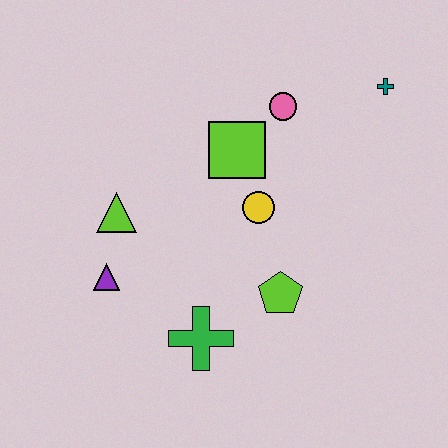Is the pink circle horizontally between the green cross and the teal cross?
Yes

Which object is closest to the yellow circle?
The lime square is closest to the yellow circle.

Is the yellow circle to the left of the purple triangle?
No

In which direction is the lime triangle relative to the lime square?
The lime triangle is to the left of the lime square.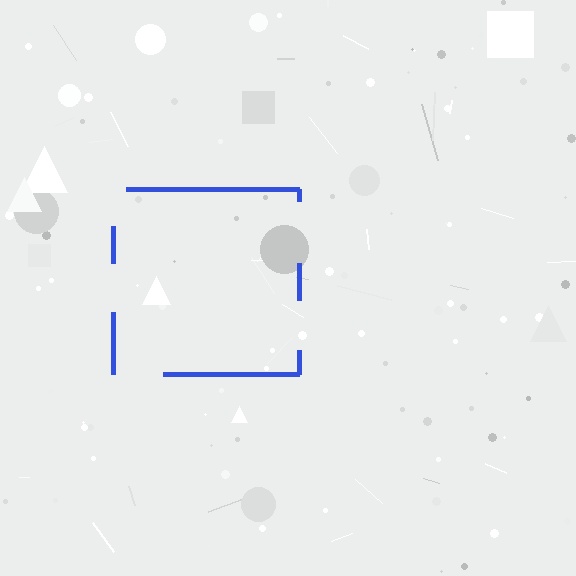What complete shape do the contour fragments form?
The contour fragments form a square.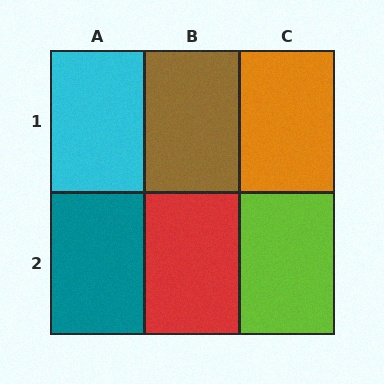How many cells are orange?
1 cell is orange.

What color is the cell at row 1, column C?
Orange.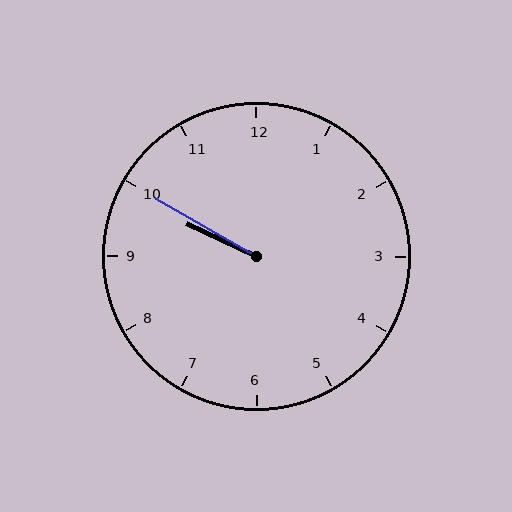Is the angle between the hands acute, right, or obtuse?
It is acute.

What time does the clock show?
9:50.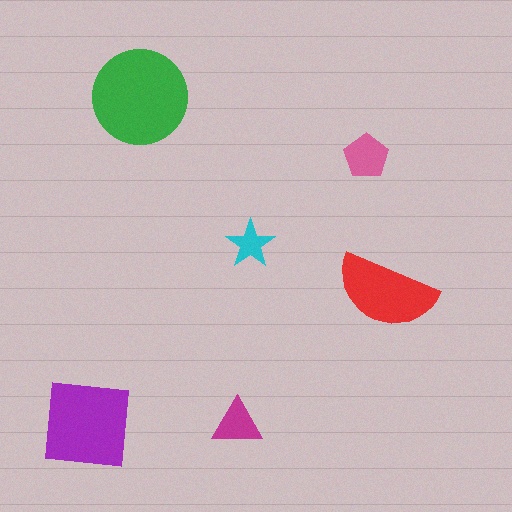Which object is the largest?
The green circle.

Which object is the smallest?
The cyan star.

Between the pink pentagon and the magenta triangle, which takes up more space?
The pink pentagon.